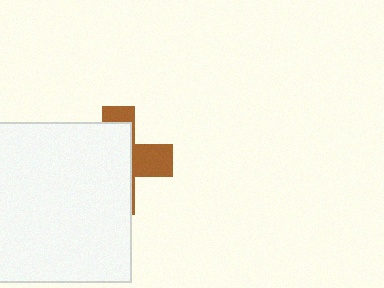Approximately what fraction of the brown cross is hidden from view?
Roughly 65% of the brown cross is hidden behind the white square.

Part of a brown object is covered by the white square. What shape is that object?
It is a cross.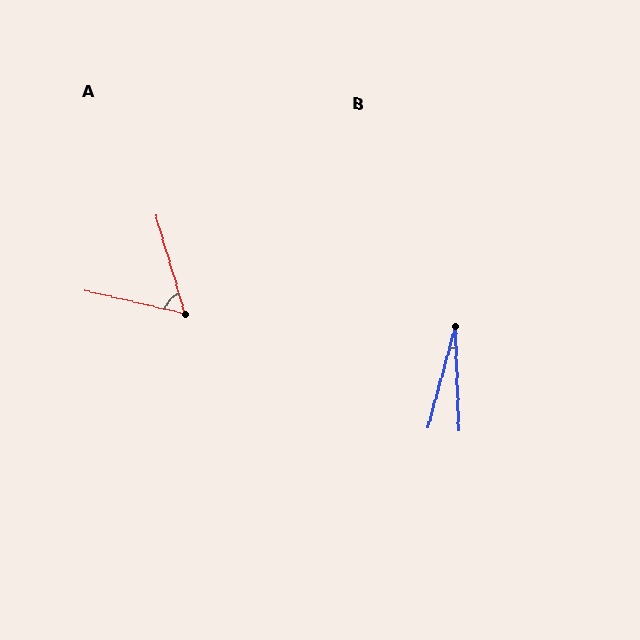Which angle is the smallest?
B, at approximately 17 degrees.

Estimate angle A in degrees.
Approximately 61 degrees.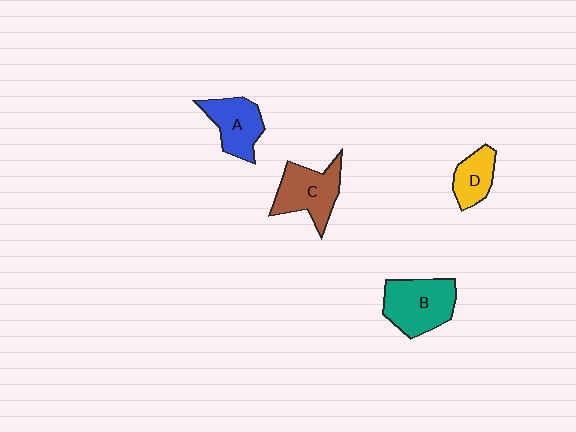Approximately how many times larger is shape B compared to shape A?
Approximately 1.3 times.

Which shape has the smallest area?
Shape D (yellow).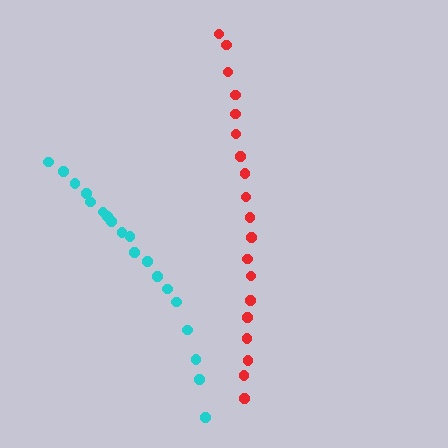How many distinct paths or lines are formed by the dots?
There are 2 distinct paths.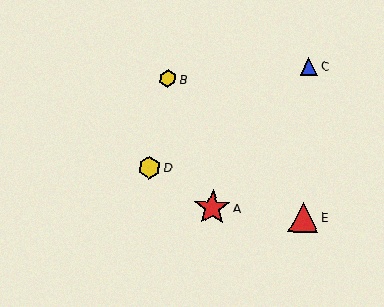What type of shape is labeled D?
Shape D is a yellow hexagon.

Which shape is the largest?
The red star (labeled A) is the largest.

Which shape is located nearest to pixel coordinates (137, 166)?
The yellow hexagon (labeled D) at (149, 168) is nearest to that location.